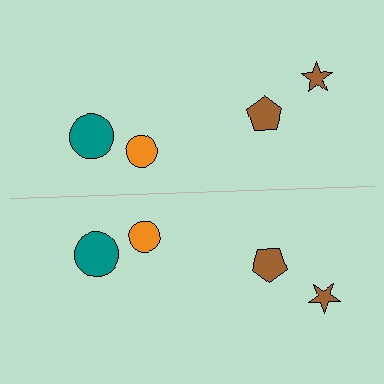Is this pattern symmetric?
Yes, this pattern has bilateral (reflection) symmetry.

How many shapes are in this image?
There are 8 shapes in this image.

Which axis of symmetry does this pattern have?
The pattern has a horizontal axis of symmetry running through the center of the image.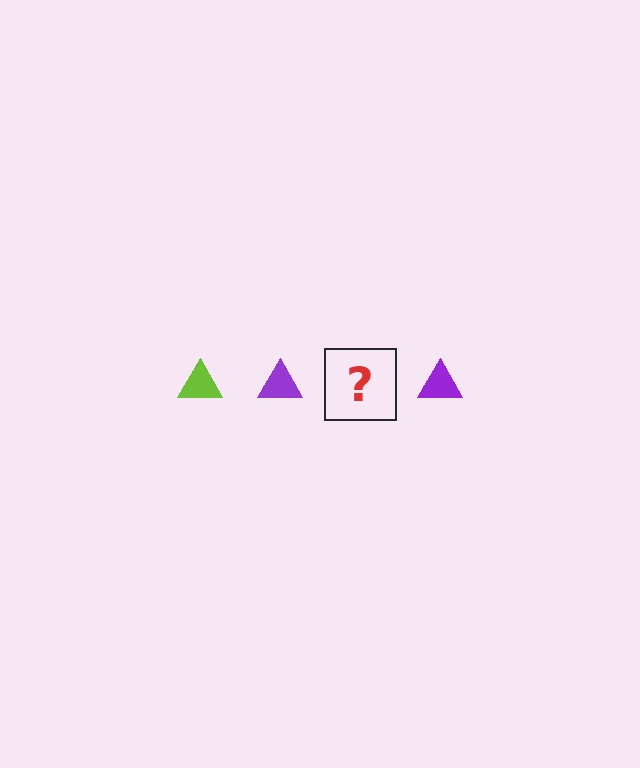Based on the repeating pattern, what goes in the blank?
The blank should be a lime triangle.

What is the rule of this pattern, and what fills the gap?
The rule is that the pattern cycles through lime, purple triangles. The gap should be filled with a lime triangle.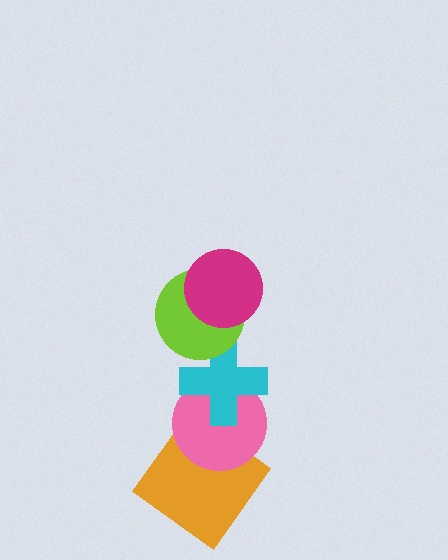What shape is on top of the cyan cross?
The lime circle is on top of the cyan cross.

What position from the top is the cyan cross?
The cyan cross is 3rd from the top.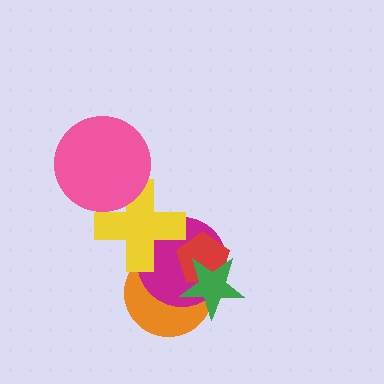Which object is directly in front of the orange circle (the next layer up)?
The magenta circle is directly in front of the orange circle.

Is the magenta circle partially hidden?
Yes, it is partially covered by another shape.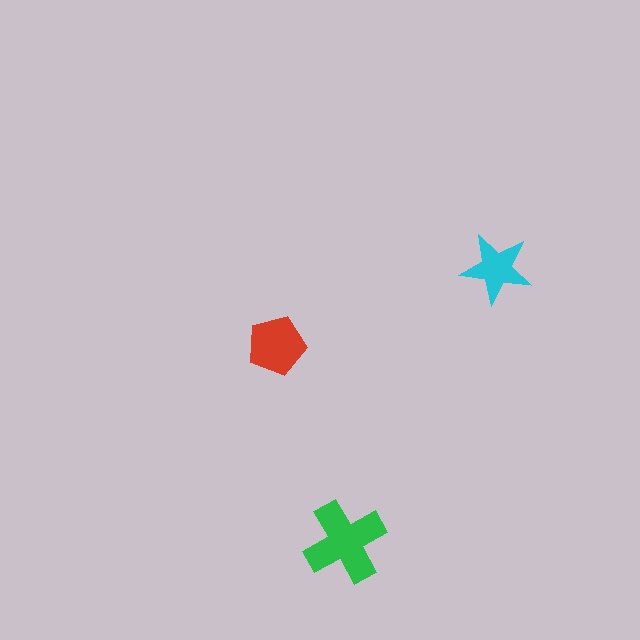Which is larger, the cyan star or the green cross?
The green cross.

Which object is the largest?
The green cross.